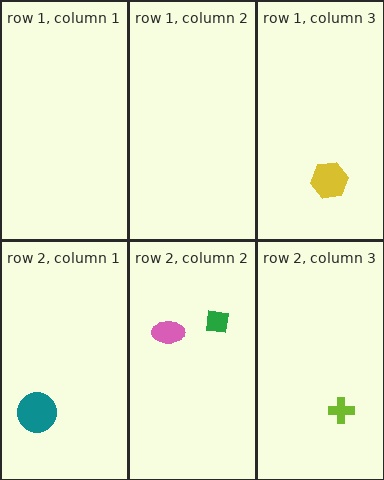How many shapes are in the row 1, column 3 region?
1.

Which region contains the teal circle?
The row 2, column 1 region.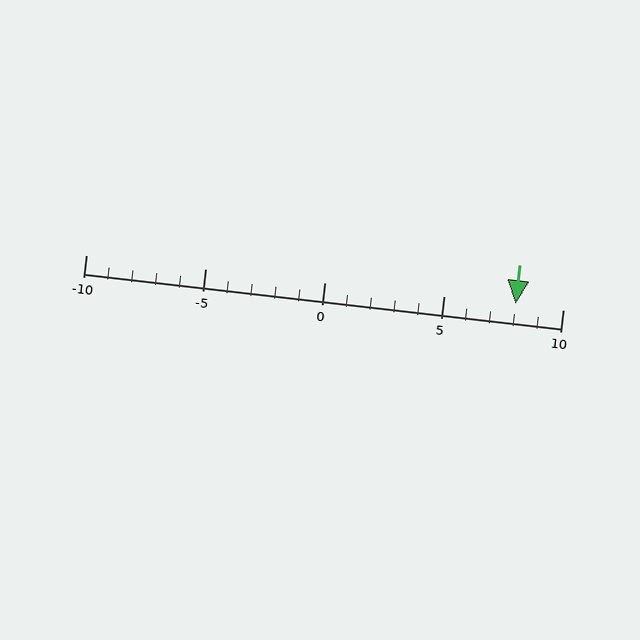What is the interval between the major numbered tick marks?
The major tick marks are spaced 5 units apart.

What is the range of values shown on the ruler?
The ruler shows values from -10 to 10.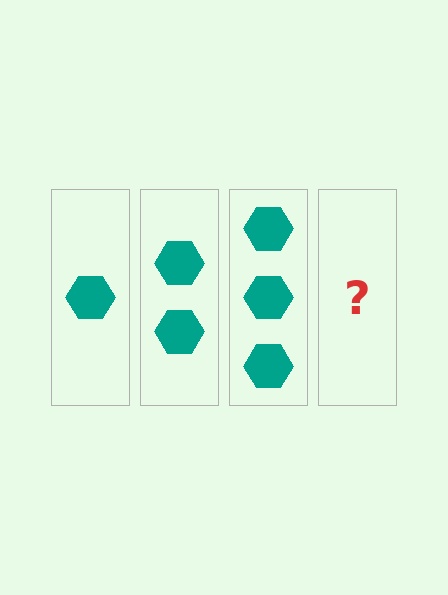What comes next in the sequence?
The next element should be 4 hexagons.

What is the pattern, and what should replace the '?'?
The pattern is that each step adds one more hexagon. The '?' should be 4 hexagons.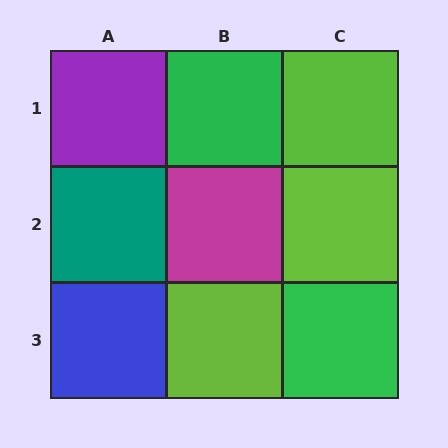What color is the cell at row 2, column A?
Teal.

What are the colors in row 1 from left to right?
Purple, green, lime.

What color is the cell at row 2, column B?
Magenta.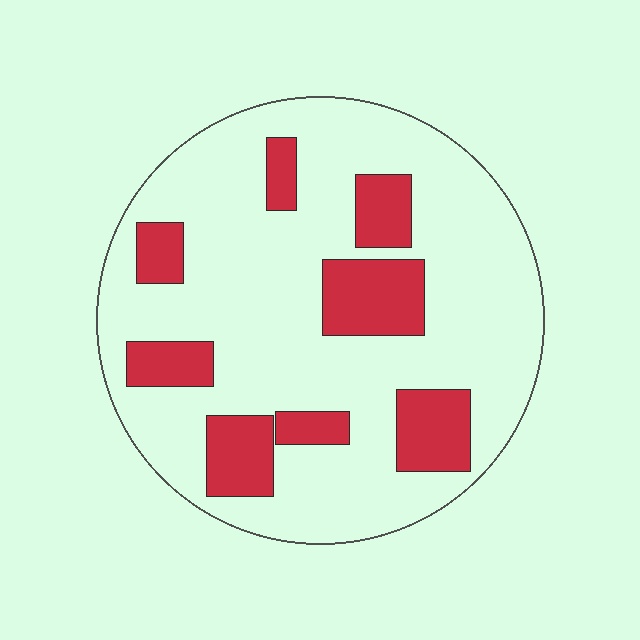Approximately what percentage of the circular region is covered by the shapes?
Approximately 25%.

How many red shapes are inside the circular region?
8.